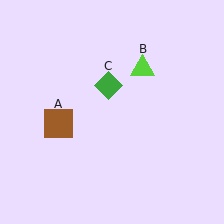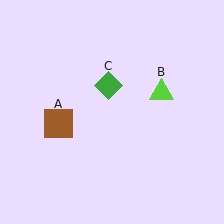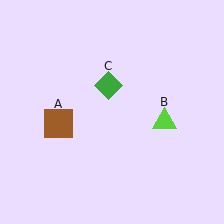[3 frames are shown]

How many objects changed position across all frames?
1 object changed position: lime triangle (object B).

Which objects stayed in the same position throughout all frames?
Brown square (object A) and green diamond (object C) remained stationary.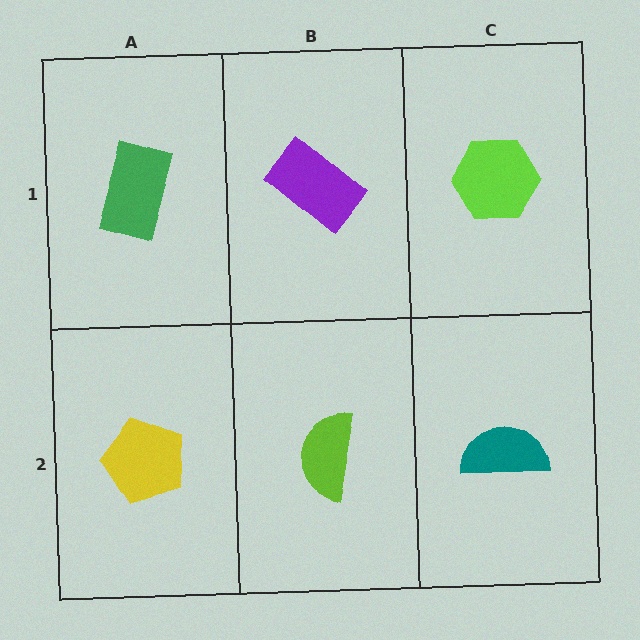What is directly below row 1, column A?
A yellow pentagon.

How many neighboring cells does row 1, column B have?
3.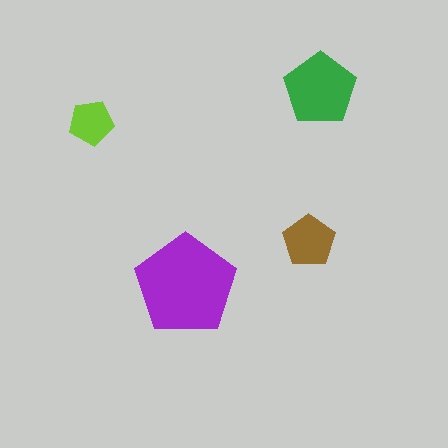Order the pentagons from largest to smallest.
the purple one, the green one, the brown one, the lime one.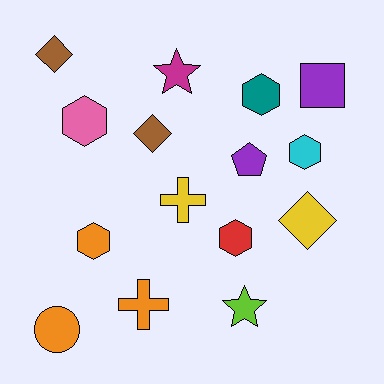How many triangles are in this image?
There are no triangles.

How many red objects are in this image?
There is 1 red object.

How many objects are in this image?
There are 15 objects.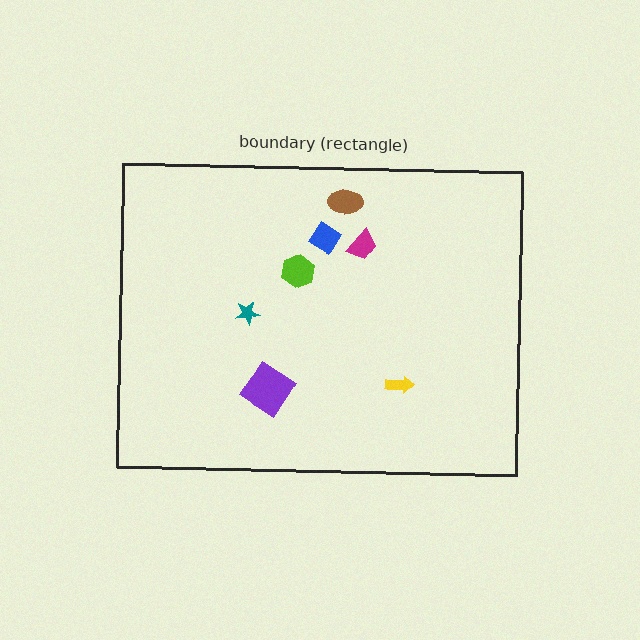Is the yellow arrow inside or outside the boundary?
Inside.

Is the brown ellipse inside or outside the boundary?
Inside.